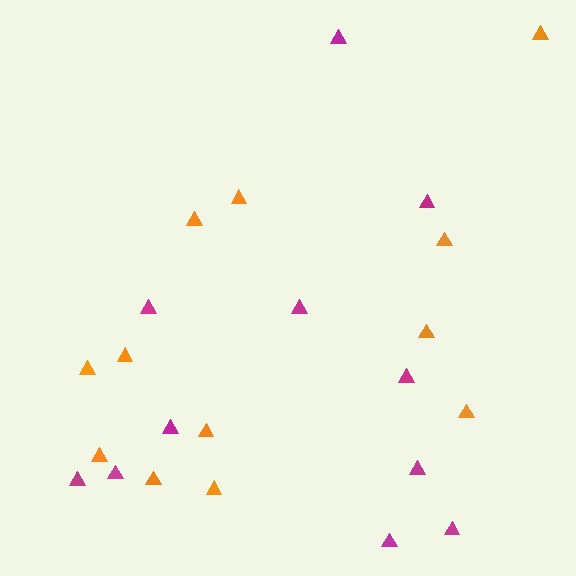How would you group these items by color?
There are 2 groups: one group of magenta triangles (11) and one group of orange triangles (12).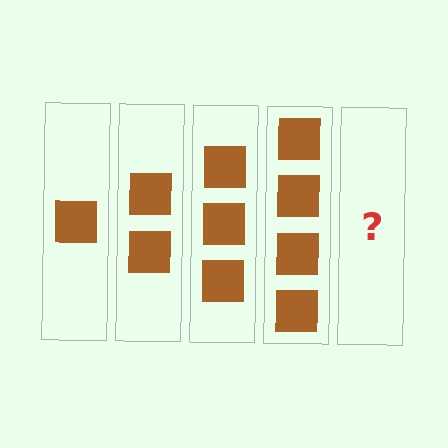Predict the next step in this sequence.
The next step is 5 squares.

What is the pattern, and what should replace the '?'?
The pattern is that each step adds one more square. The '?' should be 5 squares.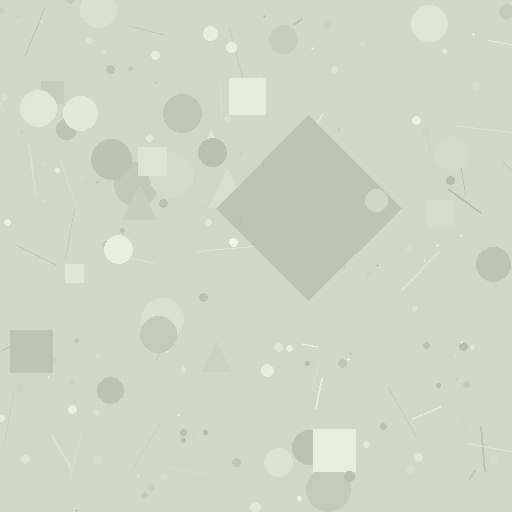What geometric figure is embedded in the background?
A diamond is embedded in the background.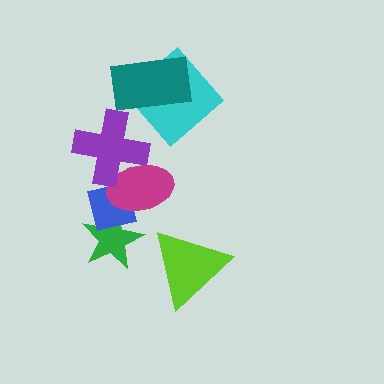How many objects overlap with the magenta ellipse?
3 objects overlap with the magenta ellipse.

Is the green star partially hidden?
Yes, it is partially covered by another shape.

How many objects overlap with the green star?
2 objects overlap with the green star.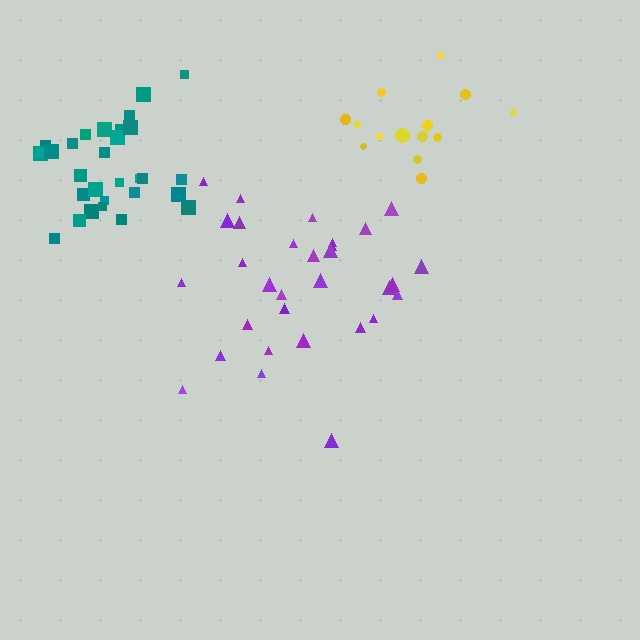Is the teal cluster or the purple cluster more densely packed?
Teal.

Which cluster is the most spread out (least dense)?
Yellow.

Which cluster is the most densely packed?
Teal.